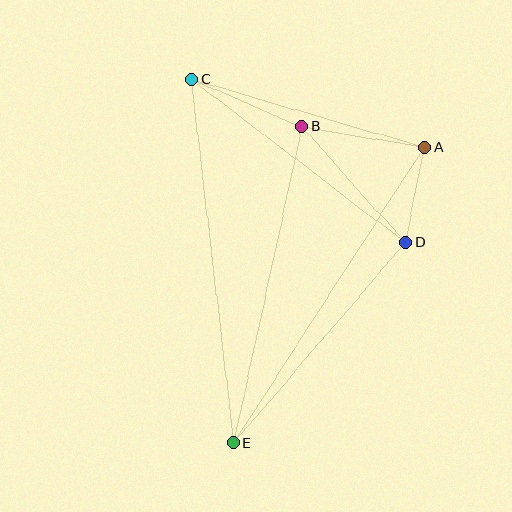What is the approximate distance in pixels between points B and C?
The distance between B and C is approximately 120 pixels.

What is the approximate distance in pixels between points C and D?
The distance between C and D is approximately 269 pixels.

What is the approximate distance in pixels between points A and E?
The distance between A and E is approximately 352 pixels.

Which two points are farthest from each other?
Points C and E are farthest from each other.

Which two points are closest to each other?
Points A and D are closest to each other.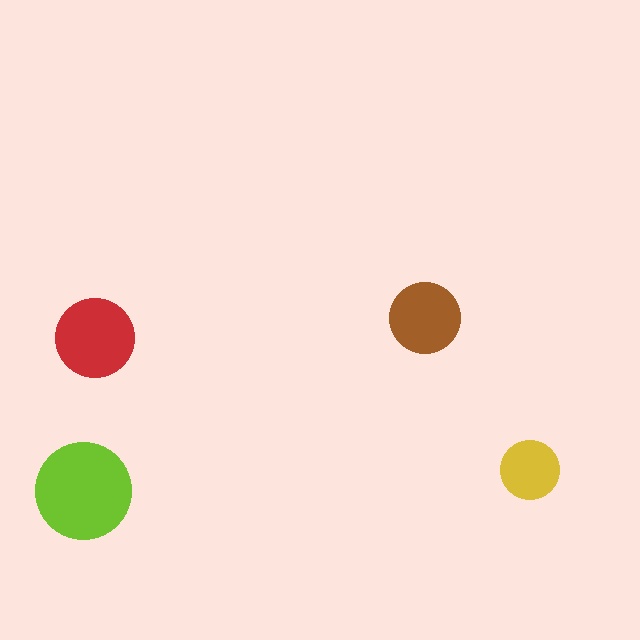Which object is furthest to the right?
The yellow circle is rightmost.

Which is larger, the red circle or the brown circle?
The red one.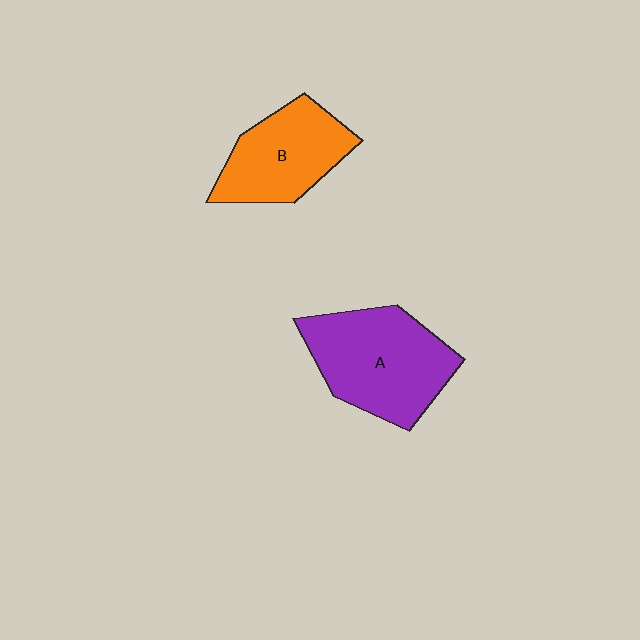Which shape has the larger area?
Shape A (purple).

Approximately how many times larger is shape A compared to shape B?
Approximately 1.3 times.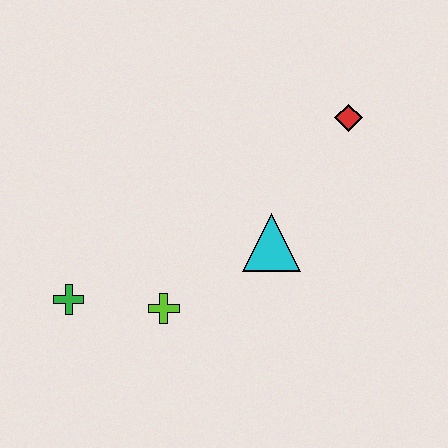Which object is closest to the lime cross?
The green cross is closest to the lime cross.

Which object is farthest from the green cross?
The red diamond is farthest from the green cross.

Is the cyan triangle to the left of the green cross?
No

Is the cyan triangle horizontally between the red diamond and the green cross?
Yes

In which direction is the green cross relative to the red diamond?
The green cross is to the left of the red diamond.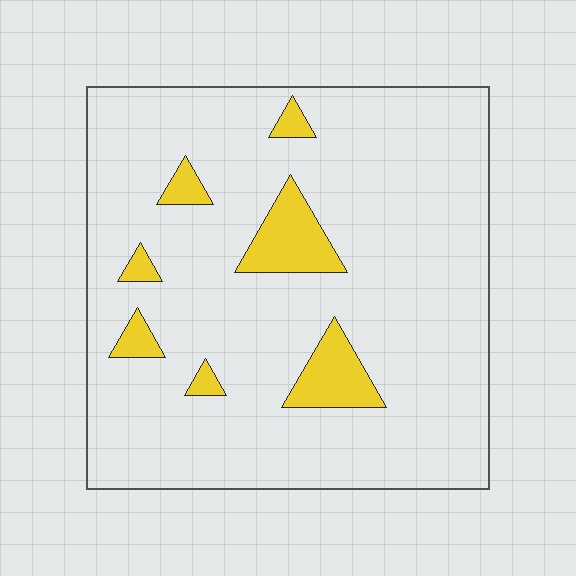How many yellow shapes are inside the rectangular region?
7.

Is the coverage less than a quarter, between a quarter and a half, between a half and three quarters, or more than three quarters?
Less than a quarter.